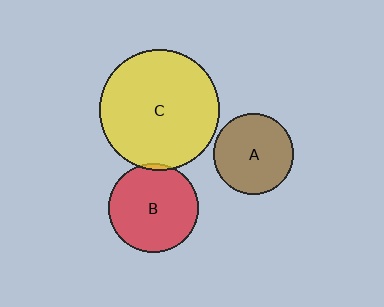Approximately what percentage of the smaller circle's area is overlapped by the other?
Approximately 5%.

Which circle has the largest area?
Circle C (yellow).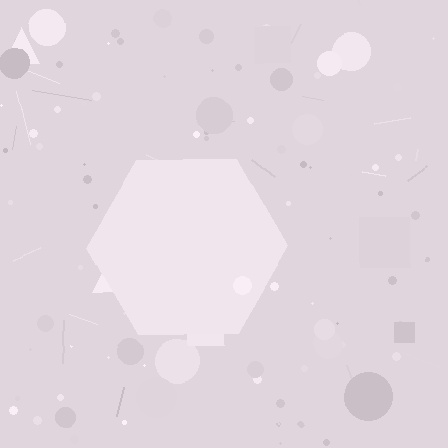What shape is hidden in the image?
A hexagon is hidden in the image.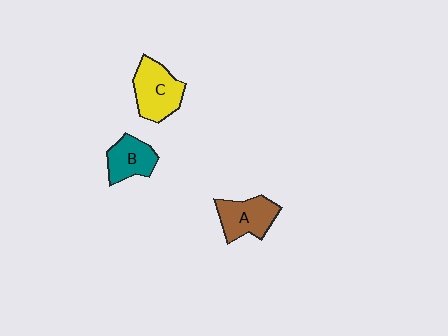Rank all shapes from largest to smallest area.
From largest to smallest: C (yellow), A (brown), B (teal).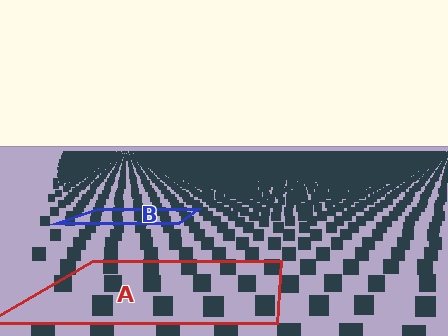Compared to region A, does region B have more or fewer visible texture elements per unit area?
Region B has more texture elements per unit area — they are packed more densely because it is farther away.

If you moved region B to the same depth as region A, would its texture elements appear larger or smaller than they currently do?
They would appear larger. At a closer depth, the same texture elements are projected at a bigger on-screen size.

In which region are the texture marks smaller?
The texture marks are smaller in region B, because it is farther away.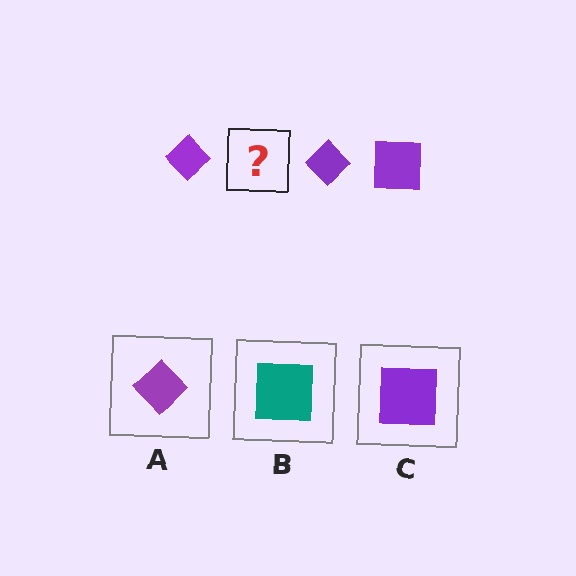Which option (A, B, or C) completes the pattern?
C.